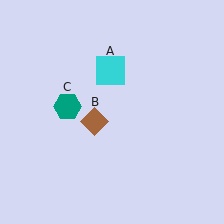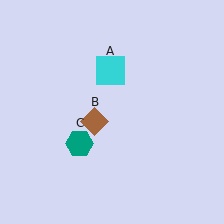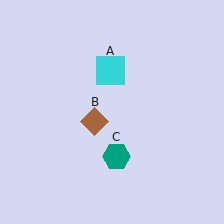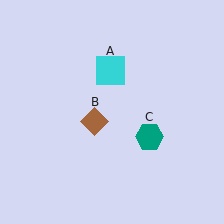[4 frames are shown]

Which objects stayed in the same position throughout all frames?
Cyan square (object A) and brown diamond (object B) remained stationary.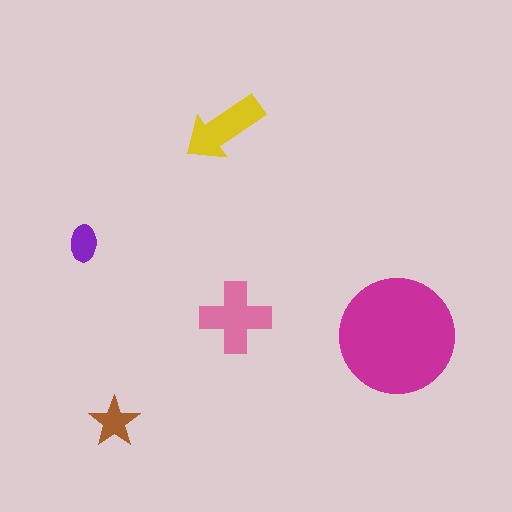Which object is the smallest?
The purple ellipse.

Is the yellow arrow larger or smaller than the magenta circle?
Smaller.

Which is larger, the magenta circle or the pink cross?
The magenta circle.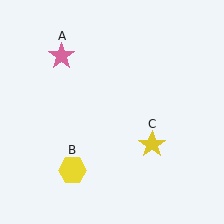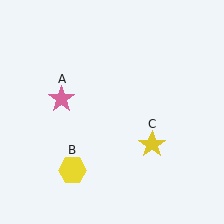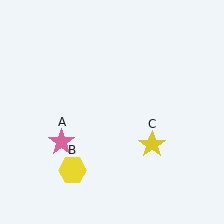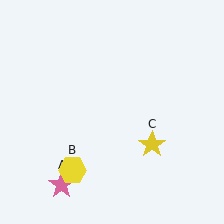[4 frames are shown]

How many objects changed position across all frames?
1 object changed position: pink star (object A).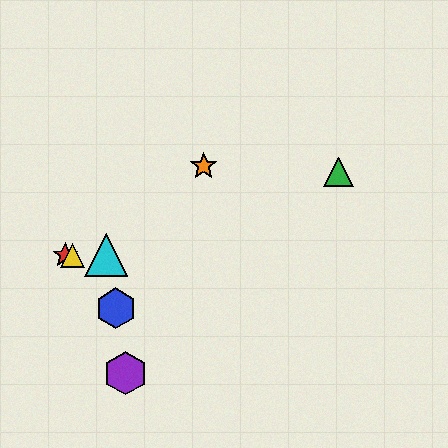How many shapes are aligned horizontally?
3 shapes (the red star, the yellow triangle, the cyan triangle) are aligned horizontally.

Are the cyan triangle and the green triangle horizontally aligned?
No, the cyan triangle is at y≈255 and the green triangle is at y≈172.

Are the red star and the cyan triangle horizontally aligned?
Yes, both are at y≈255.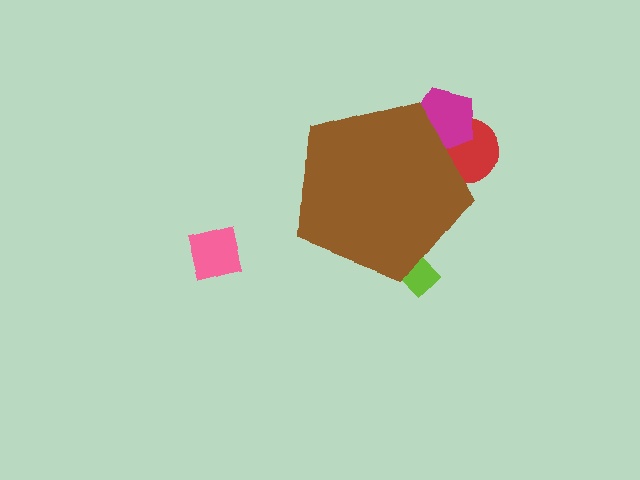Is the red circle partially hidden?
Yes, the red circle is partially hidden behind the brown pentagon.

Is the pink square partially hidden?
No, the pink square is fully visible.